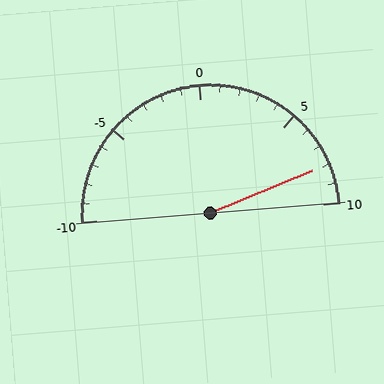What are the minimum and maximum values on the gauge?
The gauge ranges from -10 to 10.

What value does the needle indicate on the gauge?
The needle indicates approximately 8.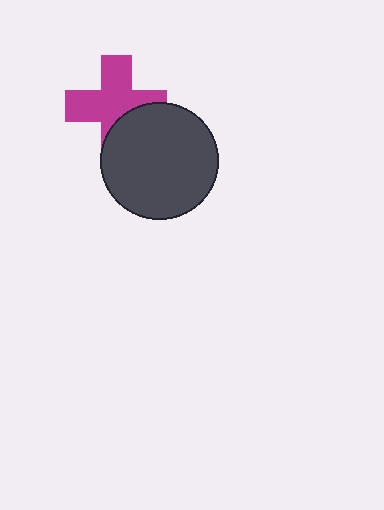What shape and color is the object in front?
The object in front is a dark gray circle.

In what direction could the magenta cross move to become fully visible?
The magenta cross could move toward the upper-left. That would shift it out from behind the dark gray circle entirely.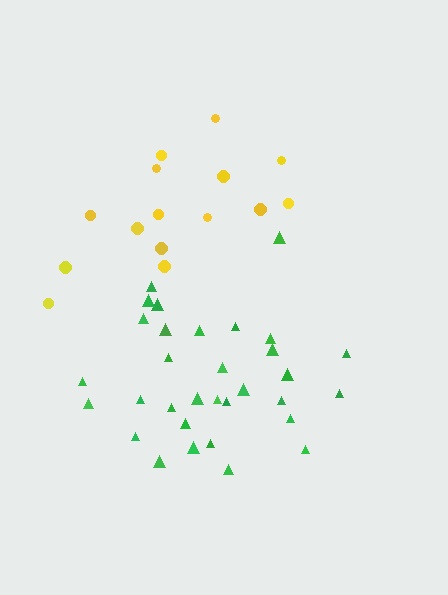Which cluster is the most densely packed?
Green.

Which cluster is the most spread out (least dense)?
Yellow.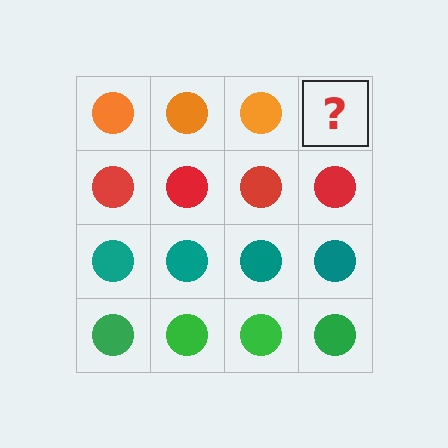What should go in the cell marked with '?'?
The missing cell should contain an orange circle.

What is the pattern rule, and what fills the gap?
The rule is that each row has a consistent color. The gap should be filled with an orange circle.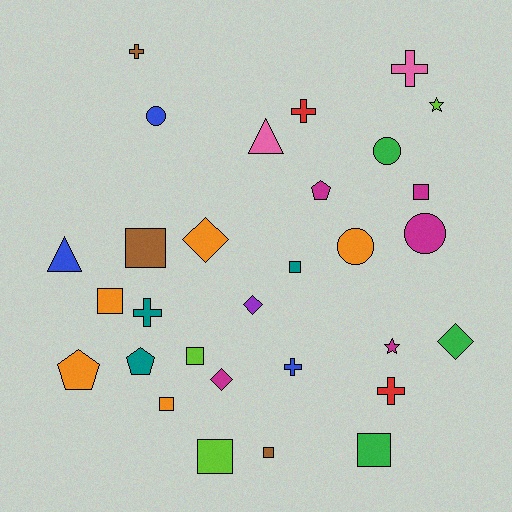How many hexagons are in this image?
There are no hexagons.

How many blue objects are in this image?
There are 3 blue objects.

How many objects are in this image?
There are 30 objects.